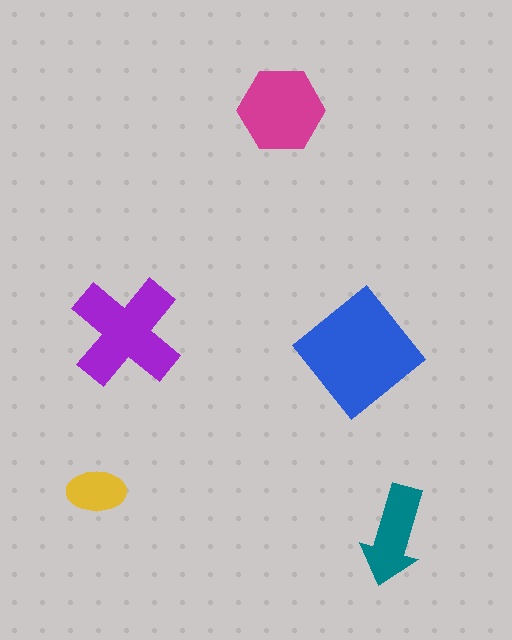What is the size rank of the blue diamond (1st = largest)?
1st.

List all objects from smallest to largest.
The yellow ellipse, the teal arrow, the magenta hexagon, the purple cross, the blue diamond.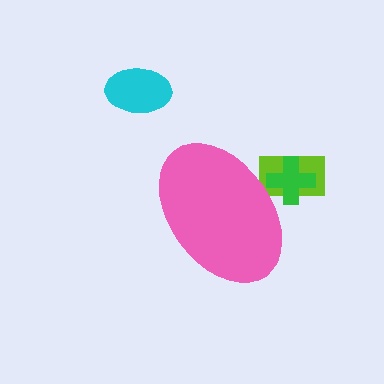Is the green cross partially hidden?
Yes, the green cross is partially hidden behind the pink ellipse.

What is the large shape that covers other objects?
A pink ellipse.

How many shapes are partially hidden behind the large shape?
2 shapes are partially hidden.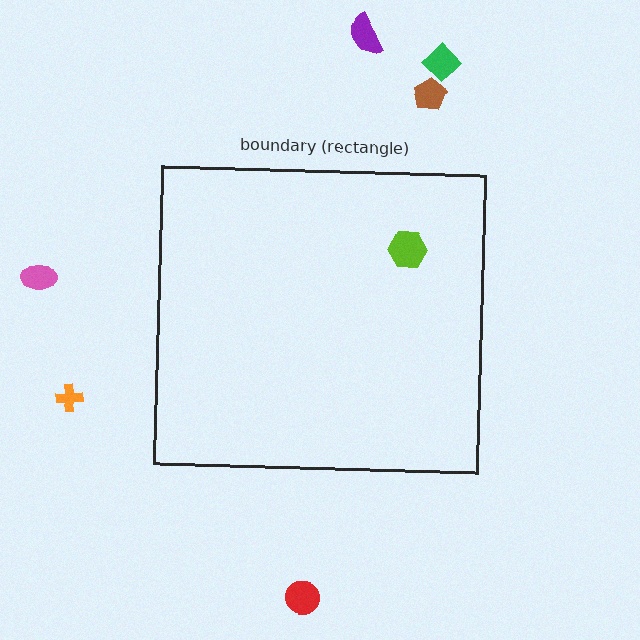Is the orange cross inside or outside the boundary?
Outside.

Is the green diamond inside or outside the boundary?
Outside.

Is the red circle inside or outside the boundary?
Outside.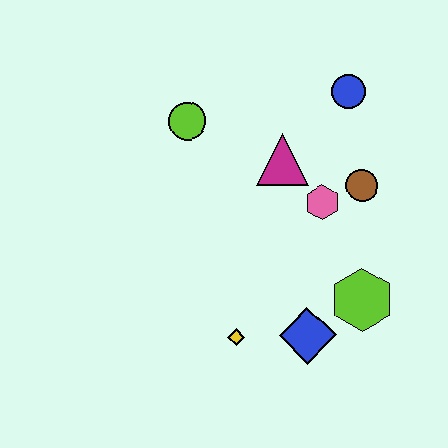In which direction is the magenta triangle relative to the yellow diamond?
The magenta triangle is above the yellow diamond.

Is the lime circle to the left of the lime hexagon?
Yes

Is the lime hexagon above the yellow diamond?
Yes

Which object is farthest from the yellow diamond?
The blue circle is farthest from the yellow diamond.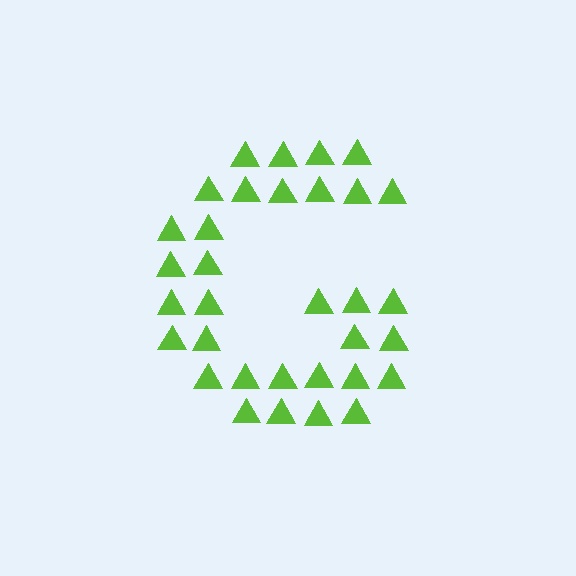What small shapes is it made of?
It is made of small triangles.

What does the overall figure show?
The overall figure shows the letter G.